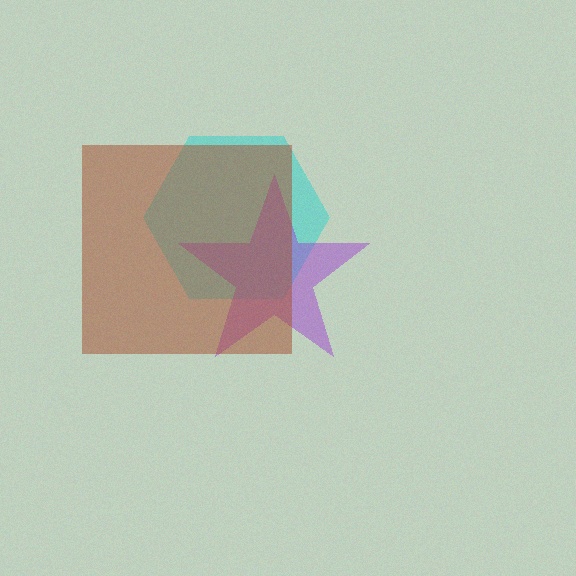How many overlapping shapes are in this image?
There are 3 overlapping shapes in the image.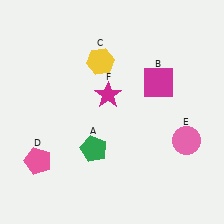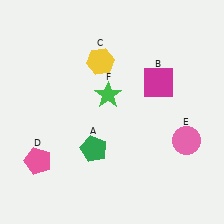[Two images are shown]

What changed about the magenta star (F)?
In Image 1, F is magenta. In Image 2, it changed to green.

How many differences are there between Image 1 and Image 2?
There is 1 difference between the two images.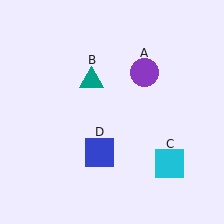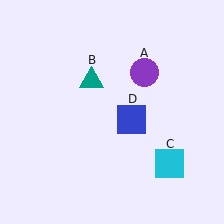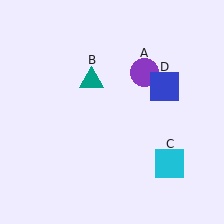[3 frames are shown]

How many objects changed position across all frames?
1 object changed position: blue square (object D).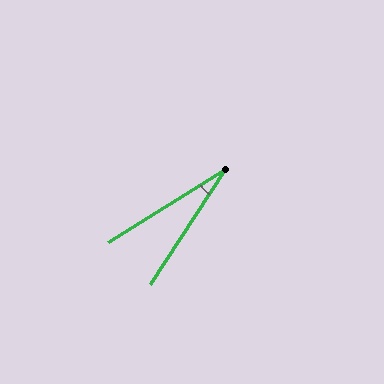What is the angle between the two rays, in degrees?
Approximately 25 degrees.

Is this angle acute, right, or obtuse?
It is acute.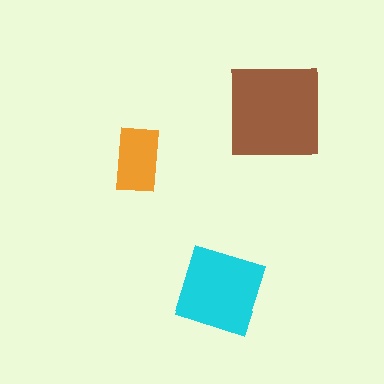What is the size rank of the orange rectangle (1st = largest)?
3rd.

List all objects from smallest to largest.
The orange rectangle, the cyan diamond, the brown square.